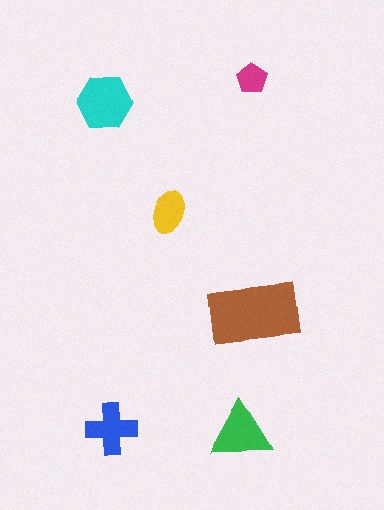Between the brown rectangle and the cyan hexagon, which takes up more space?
The brown rectangle.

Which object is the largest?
The brown rectangle.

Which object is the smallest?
The magenta pentagon.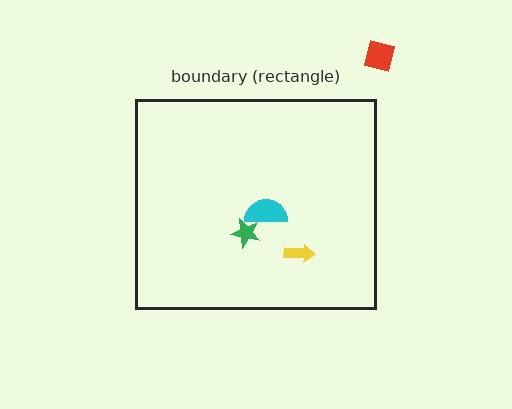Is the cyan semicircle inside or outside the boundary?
Inside.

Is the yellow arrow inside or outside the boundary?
Inside.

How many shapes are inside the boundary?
3 inside, 1 outside.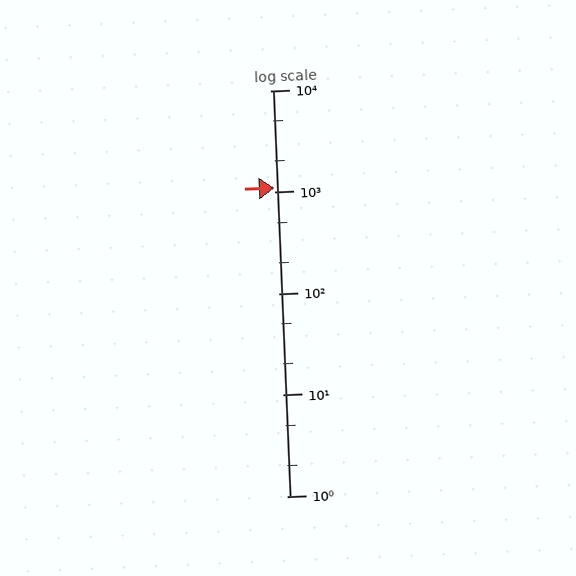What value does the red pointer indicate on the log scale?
The pointer indicates approximately 1100.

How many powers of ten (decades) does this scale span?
The scale spans 4 decades, from 1 to 10000.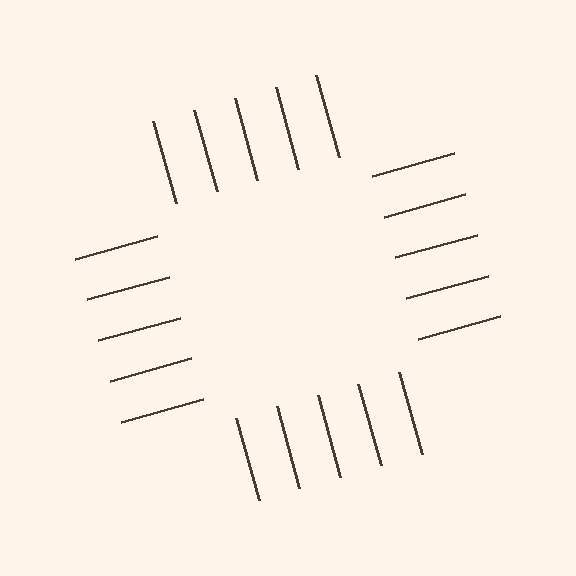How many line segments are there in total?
20 — 5 along each of the 4 edges.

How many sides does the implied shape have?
4 sides — the line-ends trace a square.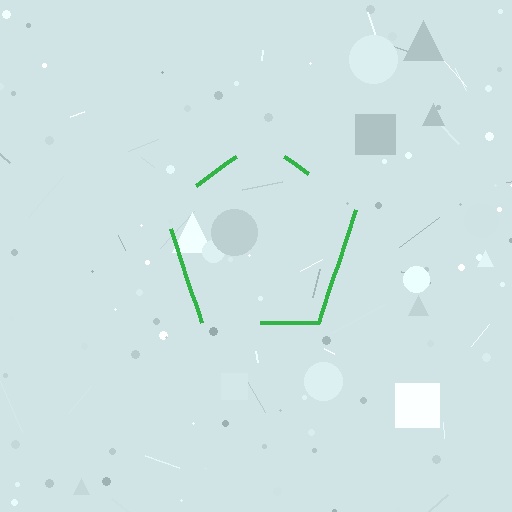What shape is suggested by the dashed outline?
The dashed outline suggests a pentagon.